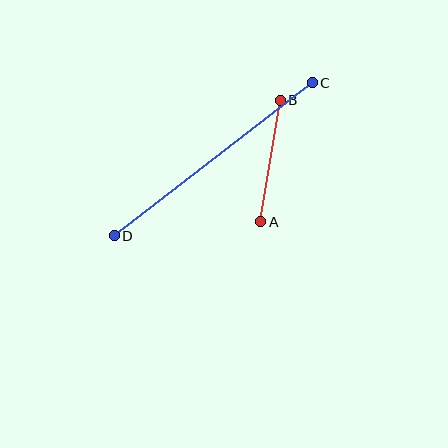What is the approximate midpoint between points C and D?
The midpoint is at approximately (213, 159) pixels.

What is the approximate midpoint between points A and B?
The midpoint is at approximately (271, 161) pixels.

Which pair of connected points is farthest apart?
Points C and D are farthest apart.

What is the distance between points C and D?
The distance is approximately 250 pixels.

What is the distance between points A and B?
The distance is approximately 123 pixels.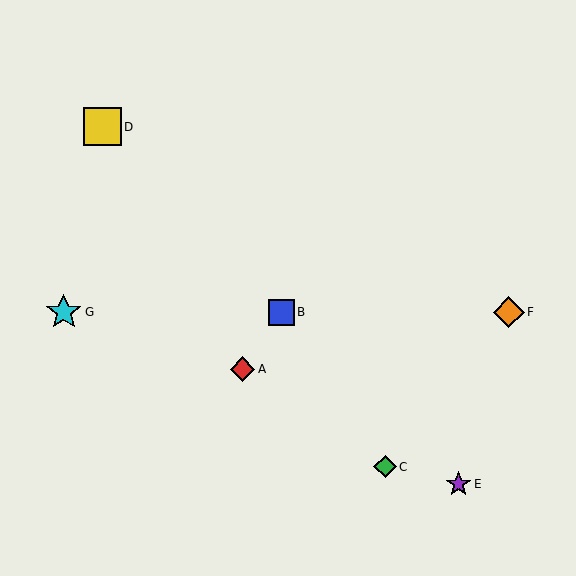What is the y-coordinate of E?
Object E is at y≈484.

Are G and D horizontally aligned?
No, G is at y≈312 and D is at y≈127.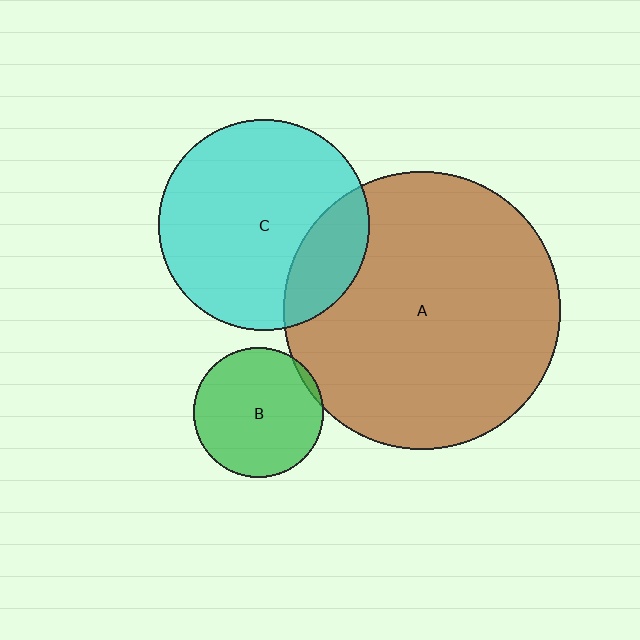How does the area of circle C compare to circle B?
Approximately 2.6 times.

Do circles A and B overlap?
Yes.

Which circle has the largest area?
Circle A (brown).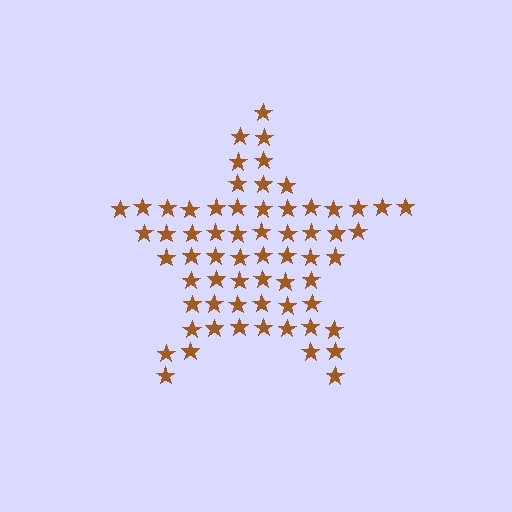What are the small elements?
The small elements are stars.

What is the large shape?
The large shape is a star.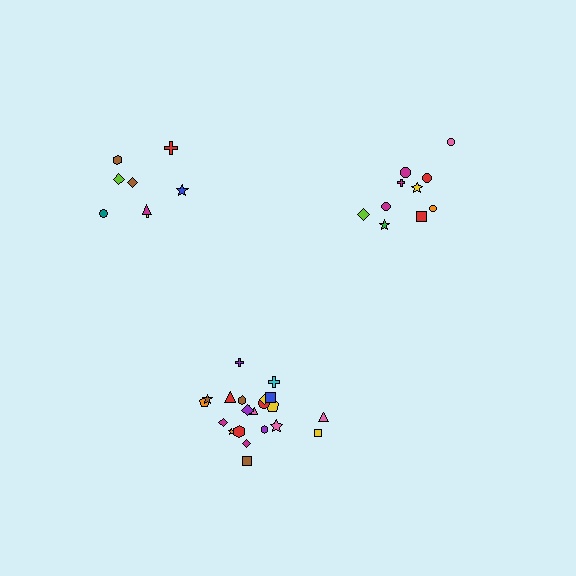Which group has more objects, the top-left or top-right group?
The top-right group.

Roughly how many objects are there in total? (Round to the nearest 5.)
Roughly 40 objects in total.